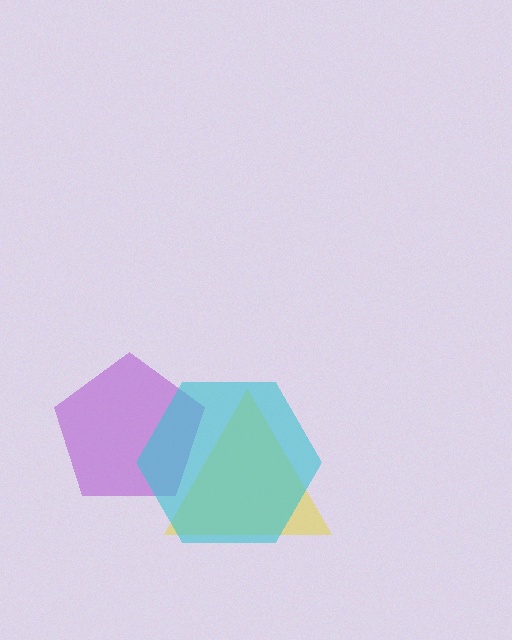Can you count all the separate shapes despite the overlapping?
Yes, there are 3 separate shapes.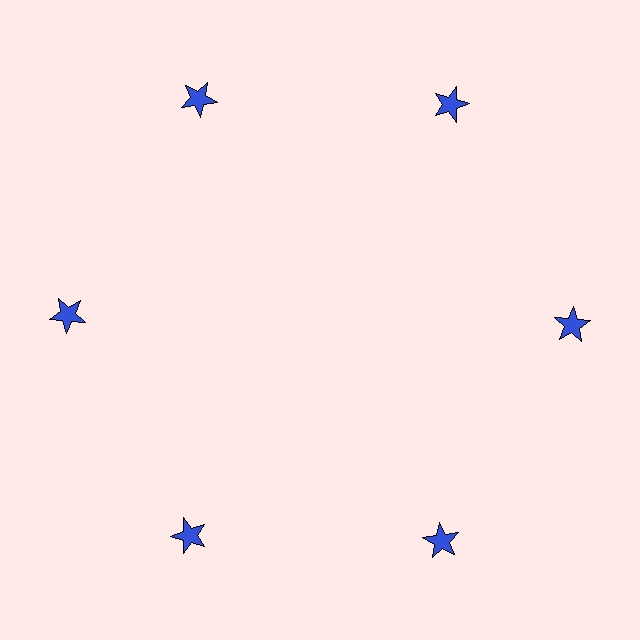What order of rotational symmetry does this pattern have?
This pattern has 6-fold rotational symmetry.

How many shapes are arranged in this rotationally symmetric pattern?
There are 6 shapes, arranged in 6 groups of 1.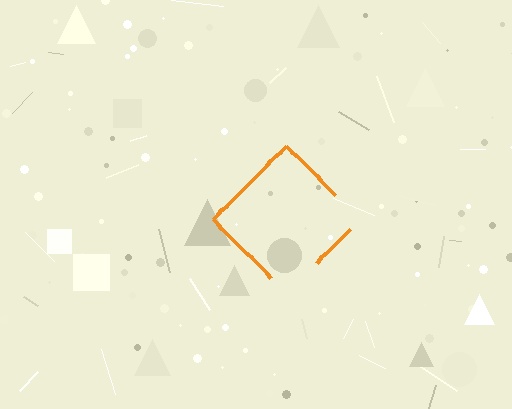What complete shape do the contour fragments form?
The contour fragments form a diamond.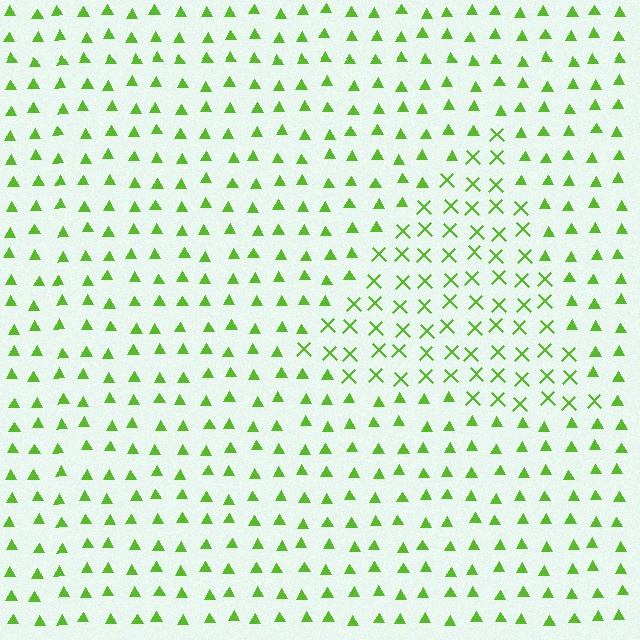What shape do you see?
I see a triangle.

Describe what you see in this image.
The image is filled with small lime elements arranged in a uniform grid. A triangle-shaped region contains X marks, while the surrounding area contains triangles. The boundary is defined purely by the change in element shape.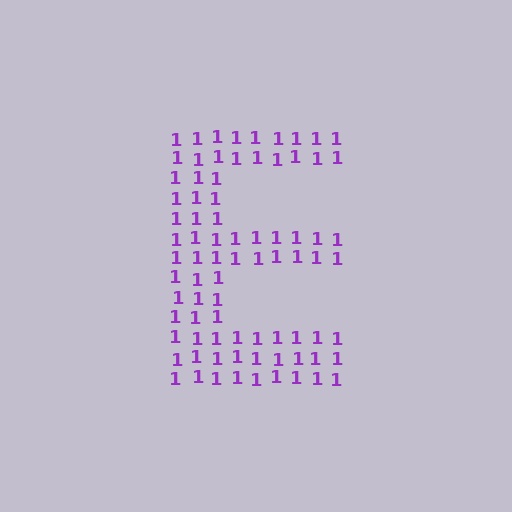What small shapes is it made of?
It is made of small digit 1's.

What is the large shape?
The large shape is the letter E.